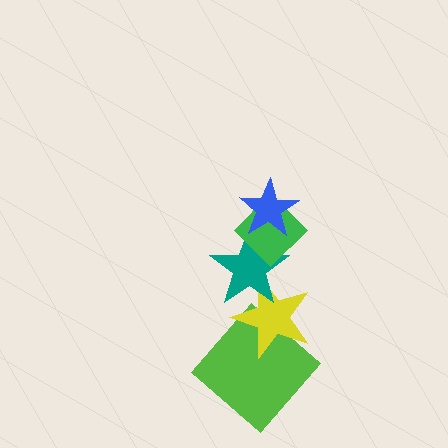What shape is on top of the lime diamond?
The yellow star is on top of the lime diamond.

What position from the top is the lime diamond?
The lime diamond is 5th from the top.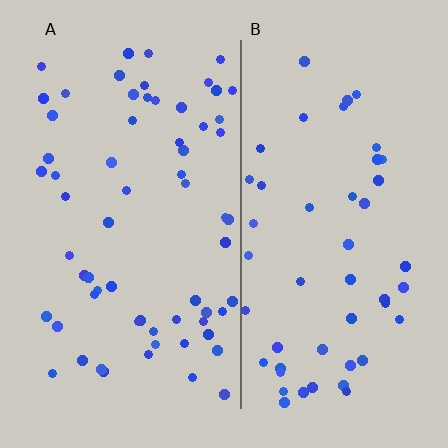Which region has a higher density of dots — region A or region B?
A (the left).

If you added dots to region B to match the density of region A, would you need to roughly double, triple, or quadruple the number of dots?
Approximately double.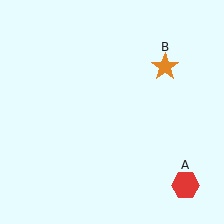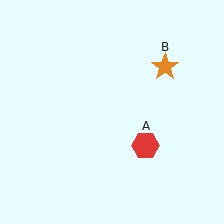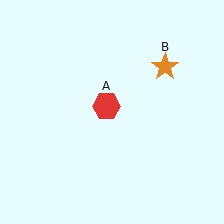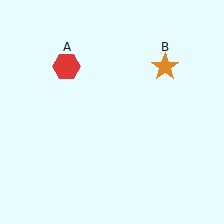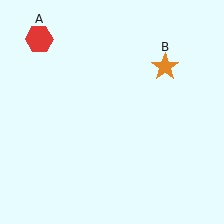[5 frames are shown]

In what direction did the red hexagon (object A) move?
The red hexagon (object A) moved up and to the left.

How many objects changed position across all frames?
1 object changed position: red hexagon (object A).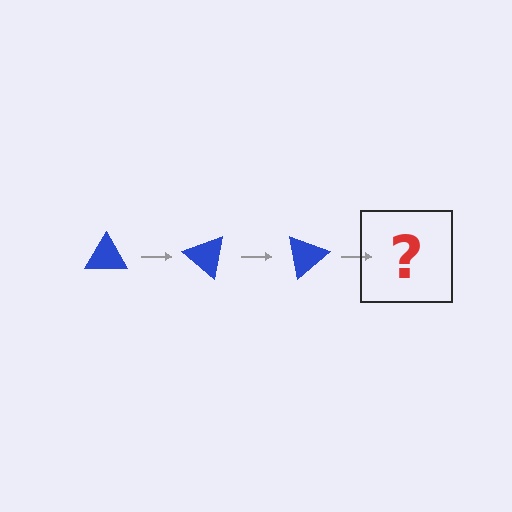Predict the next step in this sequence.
The next step is a blue triangle rotated 120 degrees.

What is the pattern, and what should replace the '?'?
The pattern is that the triangle rotates 40 degrees each step. The '?' should be a blue triangle rotated 120 degrees.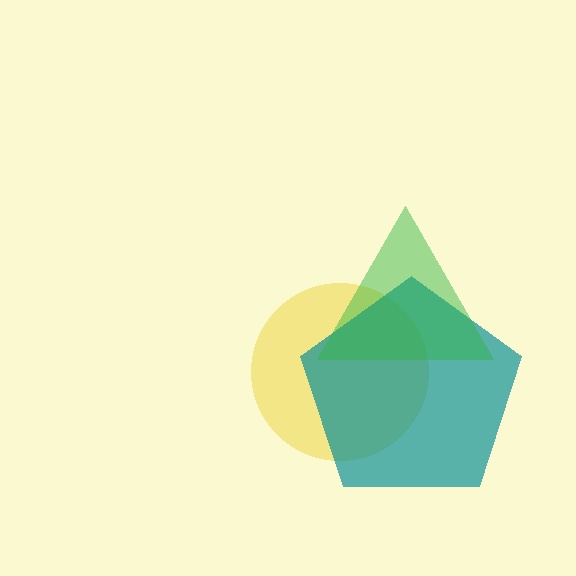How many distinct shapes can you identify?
There are 3 distinct shapes: a yellow circle, a teal pentagon, a green triangle.